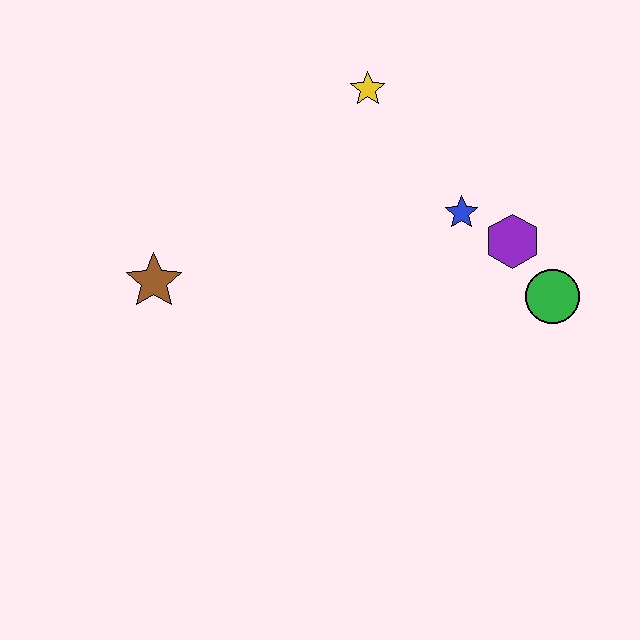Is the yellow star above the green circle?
Yes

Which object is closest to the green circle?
The purple hexagon is closest to the green circle.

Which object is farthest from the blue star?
The brown star is farthest from the blue star.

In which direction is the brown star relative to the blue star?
The brown star is to the left of the blue star.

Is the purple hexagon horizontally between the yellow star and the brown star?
No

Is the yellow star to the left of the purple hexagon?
Yes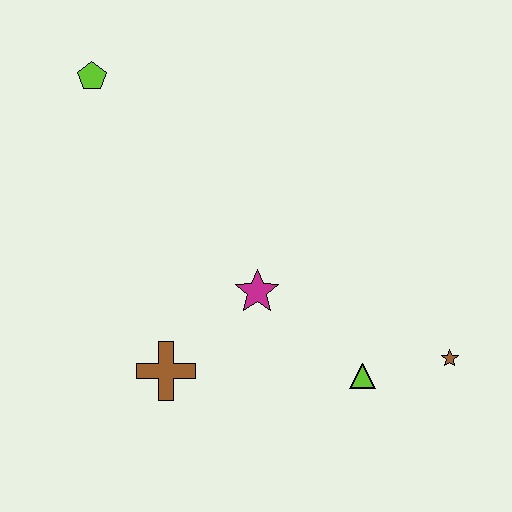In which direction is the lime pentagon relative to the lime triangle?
The lime pentagon is above the lime triangle.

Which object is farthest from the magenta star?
The lime pentagon is farthest from the magenta star.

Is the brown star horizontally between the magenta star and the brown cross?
No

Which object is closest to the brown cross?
The magenta star is closest to the brown cross.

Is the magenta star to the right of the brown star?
No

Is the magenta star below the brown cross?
No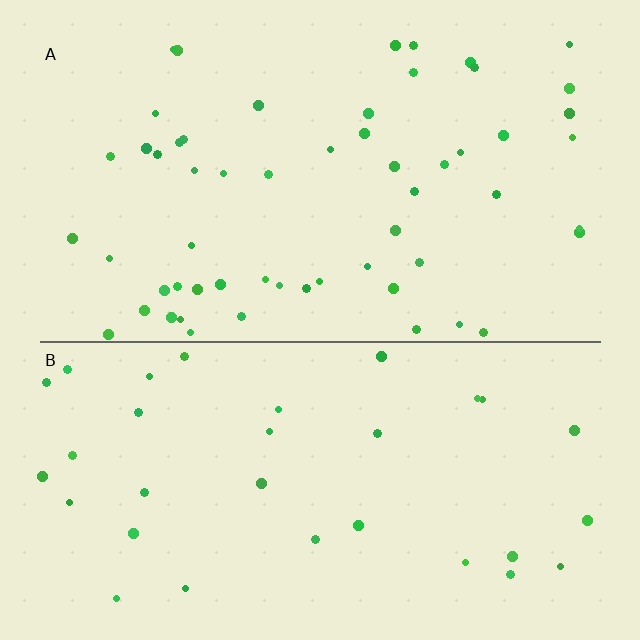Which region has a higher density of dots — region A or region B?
A (the top).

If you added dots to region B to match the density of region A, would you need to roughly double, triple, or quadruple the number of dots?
Approximately double.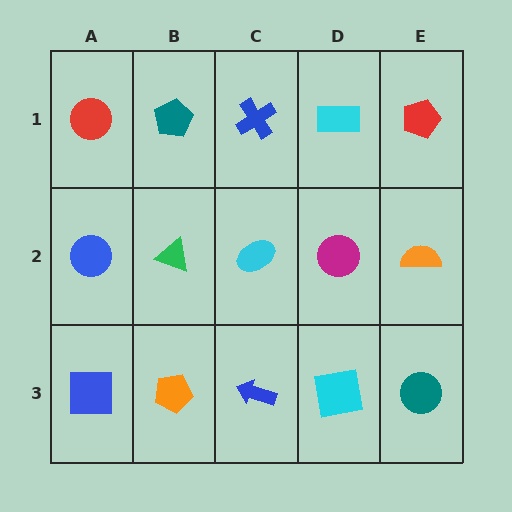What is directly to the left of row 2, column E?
A magenta circle.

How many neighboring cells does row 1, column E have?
2.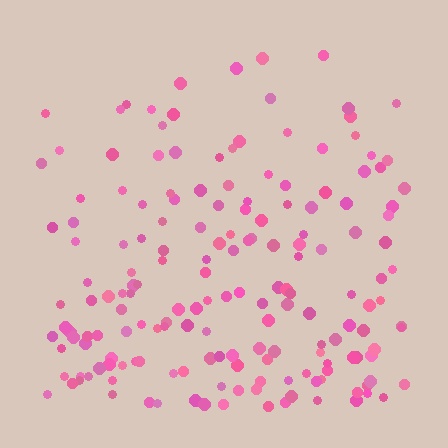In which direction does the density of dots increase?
From top to bottom, with the bottom side densest.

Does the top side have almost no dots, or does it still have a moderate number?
Still a moderate number, just noticeably fewer than the bottom.